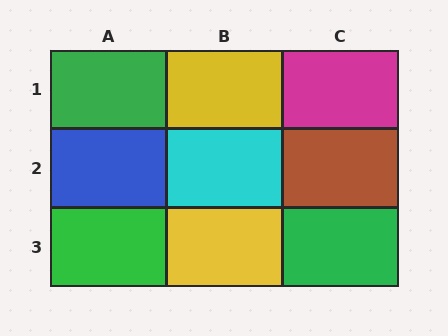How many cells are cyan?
1 cell is cyan.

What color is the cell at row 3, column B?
Yellow.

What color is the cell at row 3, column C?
Green.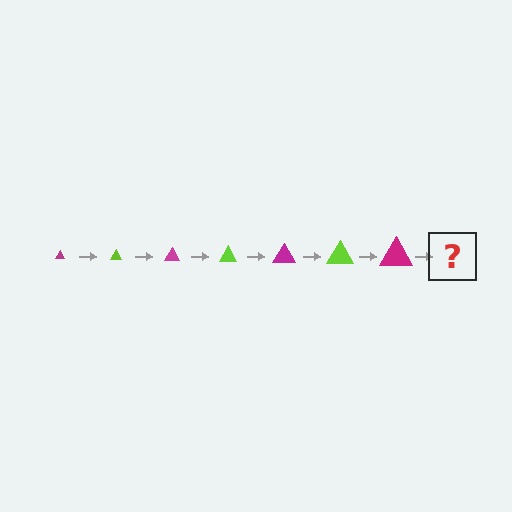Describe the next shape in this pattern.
It should be a lime triangle, larger than the previous one.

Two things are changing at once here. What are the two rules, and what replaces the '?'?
The two rules are that the triangle grows larger each step and the color cycles through magenta and lime. The '?' should be a lime triangle, larger than the previous one.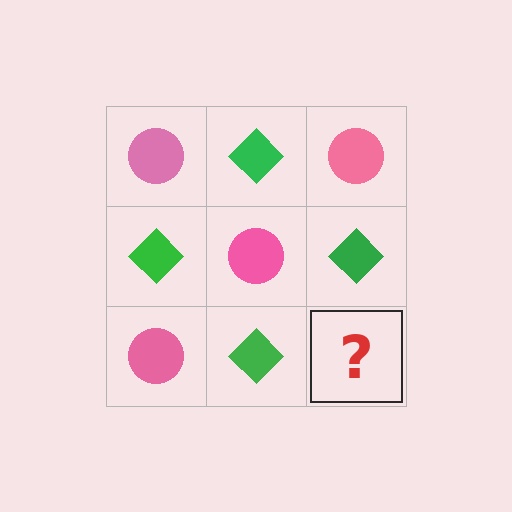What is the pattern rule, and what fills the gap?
The rule is that it alternates pink circle and green diamond in a checkerboard pattern. The gap should be filled with a pink circle.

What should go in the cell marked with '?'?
The missing cell should contain a pink circle.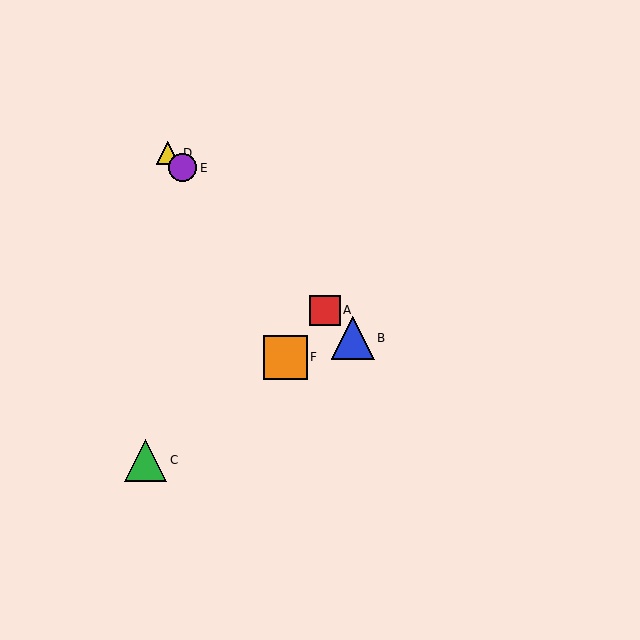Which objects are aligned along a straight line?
Objects A, B, D, E are aligned along a straight line.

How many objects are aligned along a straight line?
4 objects (A, B, D, E) are aligned along a straight line.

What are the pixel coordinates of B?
Object B is at (353, 338).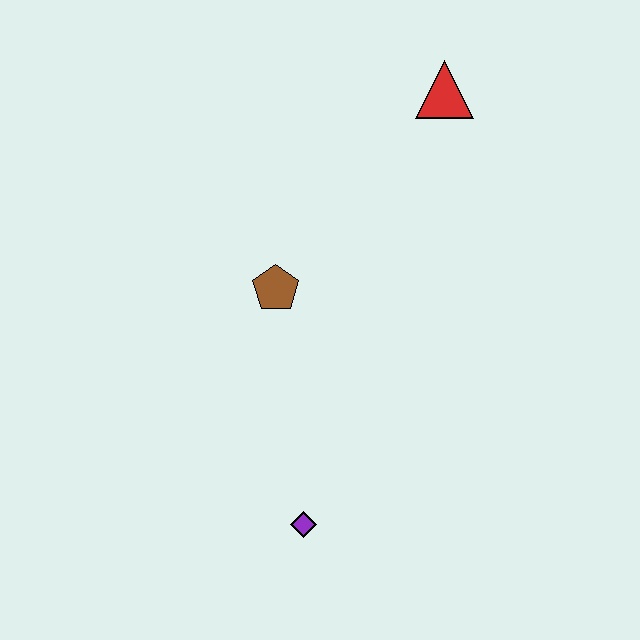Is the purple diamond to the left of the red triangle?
Yes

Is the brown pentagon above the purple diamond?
Yes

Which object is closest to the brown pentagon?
The purple diamond is closest to the brown pentagon.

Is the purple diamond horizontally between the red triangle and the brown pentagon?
Yes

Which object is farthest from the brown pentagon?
The red triangle is farthest from the brown pentagon.